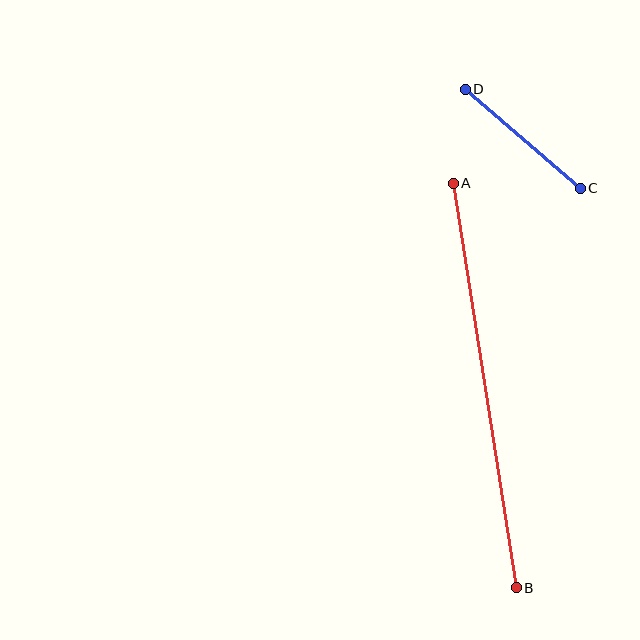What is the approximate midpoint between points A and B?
The midpoint is at approximately (485, 385) pixels.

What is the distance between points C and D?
The distance is approximately 152 pixels.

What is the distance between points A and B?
The distance is approximately 410 pixels.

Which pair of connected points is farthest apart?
Points A and B are farthest apart.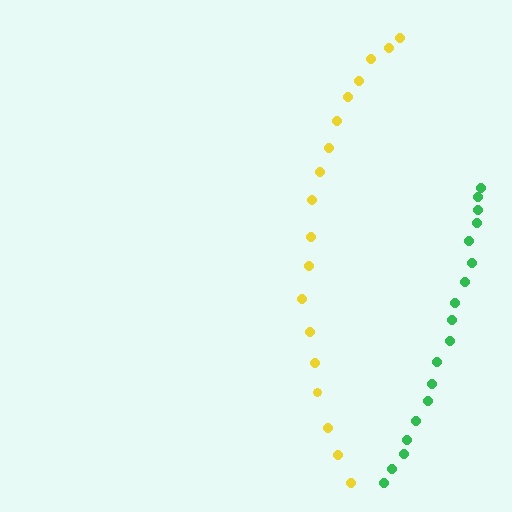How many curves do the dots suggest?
There are 2 distinct paths.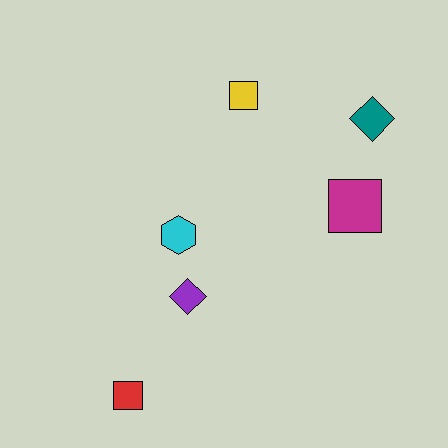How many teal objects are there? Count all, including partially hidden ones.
There is 1 teal object.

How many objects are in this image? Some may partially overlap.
There are 6 objects.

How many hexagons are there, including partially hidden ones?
There is 1 hexagon.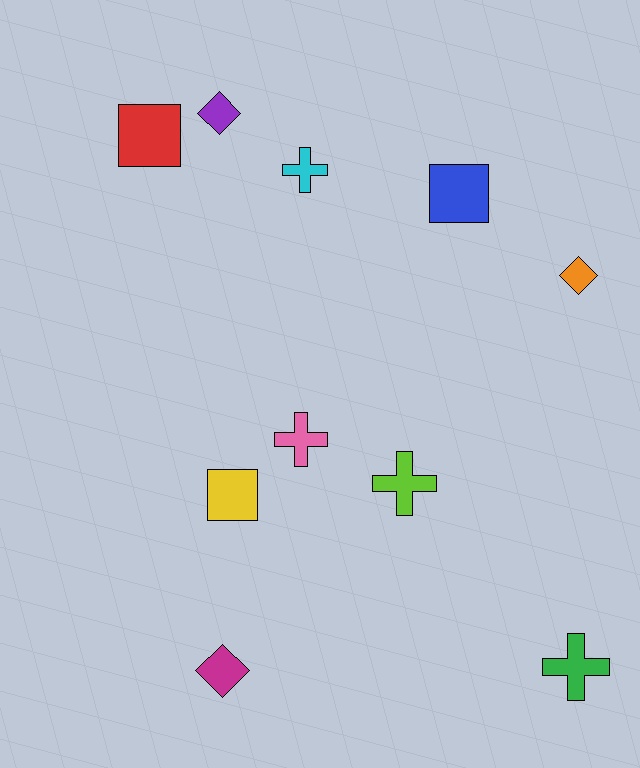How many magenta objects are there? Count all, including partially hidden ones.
There is 1 magenta object.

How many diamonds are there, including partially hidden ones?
There are 3 diamonds.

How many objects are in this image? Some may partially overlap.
There are 10 objects.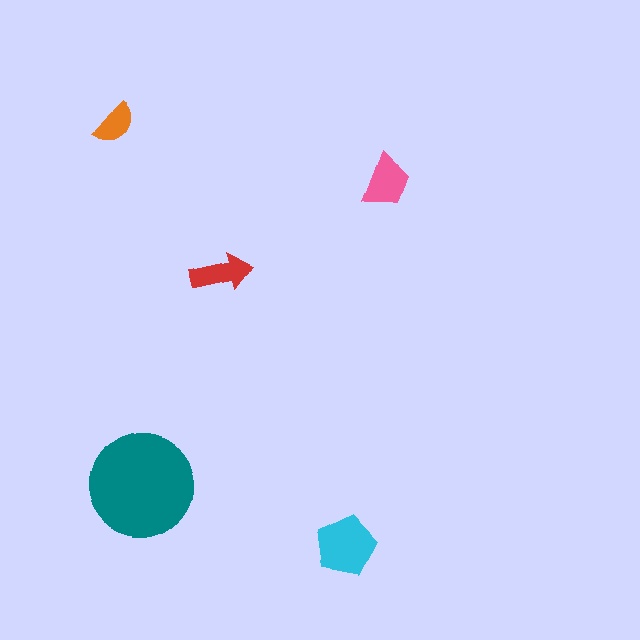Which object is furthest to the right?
The pink trapezoid is rightmost.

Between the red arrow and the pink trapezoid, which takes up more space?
The pink trapezoid.